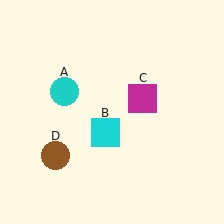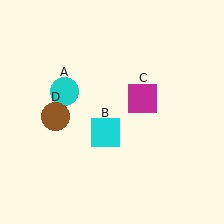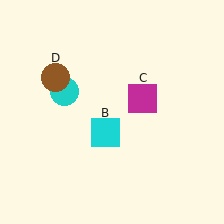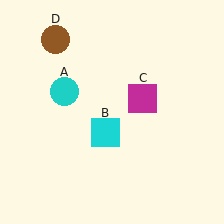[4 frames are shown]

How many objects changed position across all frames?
1 object changed position: brown circle (object D).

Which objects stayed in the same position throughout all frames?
Cyan circle (object A) and cyan square (object B) and magenta square (object C) remained stationary.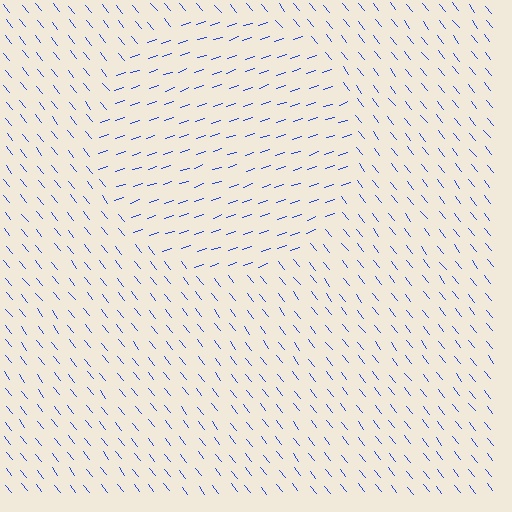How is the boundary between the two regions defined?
The boundary is defined purely by a change in line orientation (approximately 70 degrees difference). All lines are the same color and thickness.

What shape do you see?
I see a circle.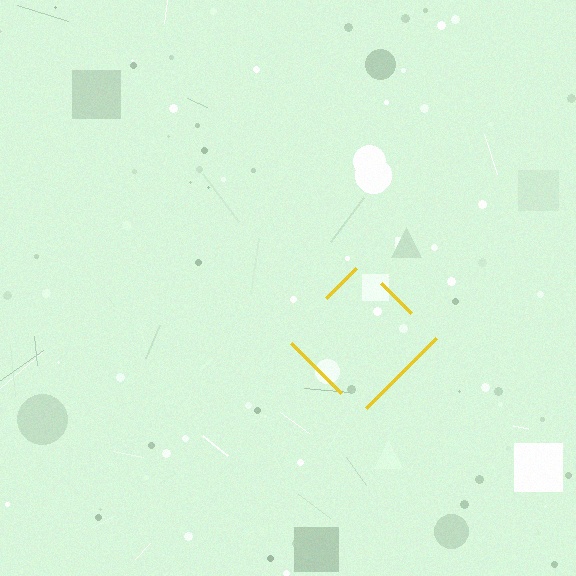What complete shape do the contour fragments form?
The contour fragments form a diamond.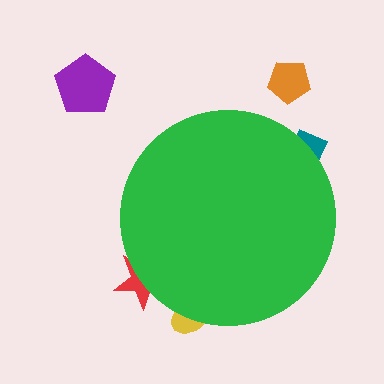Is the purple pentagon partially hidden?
No, the purple pentagon is fully visible.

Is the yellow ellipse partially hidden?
Yes, the yellow ellipse is partially hidden behind the green circle.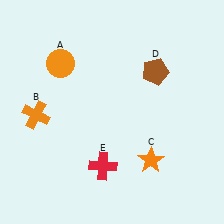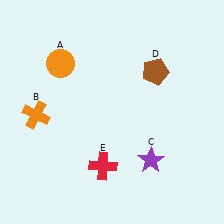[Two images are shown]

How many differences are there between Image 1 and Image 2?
There is 1 difference between the two images.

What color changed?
The star (C) changed from orange in Image 1 to purple in Image 2.